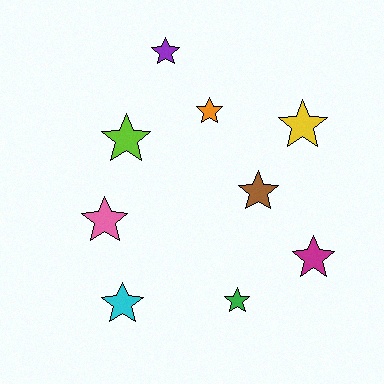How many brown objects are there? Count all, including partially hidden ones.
There is 1 brown object.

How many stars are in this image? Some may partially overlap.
There are 9 stars.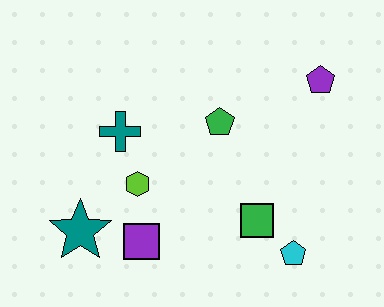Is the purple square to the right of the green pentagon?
No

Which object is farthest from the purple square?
The purple pentagon is farthest from the purple square.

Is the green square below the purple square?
No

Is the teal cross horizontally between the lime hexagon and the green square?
No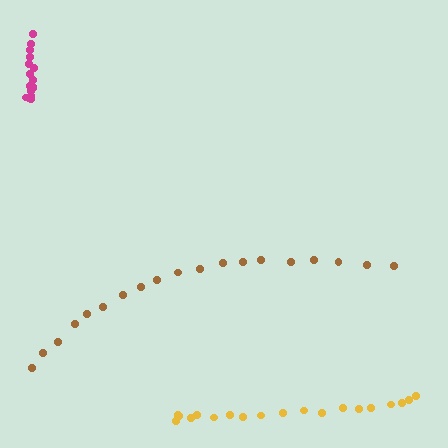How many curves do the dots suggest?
There are 3 distinct paths.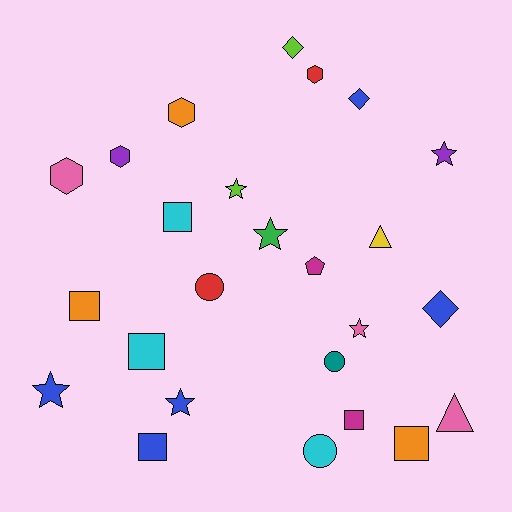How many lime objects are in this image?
There are 2 lime objects.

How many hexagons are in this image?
There are 4 hexagons.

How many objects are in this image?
There are 25 objects.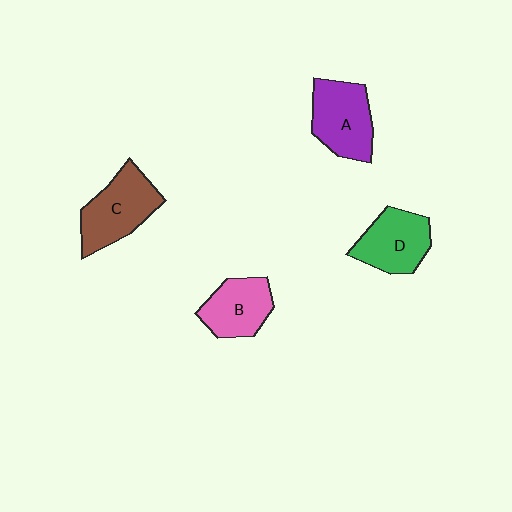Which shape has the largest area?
Shape C (brown).